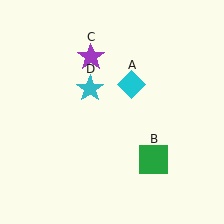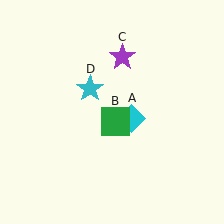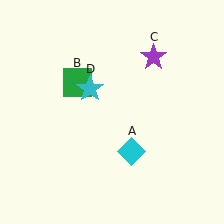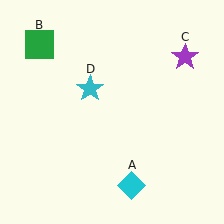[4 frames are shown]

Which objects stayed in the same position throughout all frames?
Cyan star (object D) remained stationary.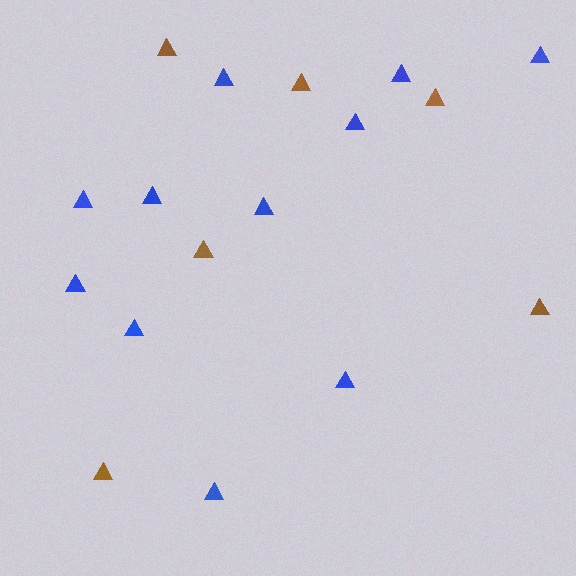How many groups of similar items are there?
There are 2 groups: one group of blue triangles (11) and one group of brown triangles (6).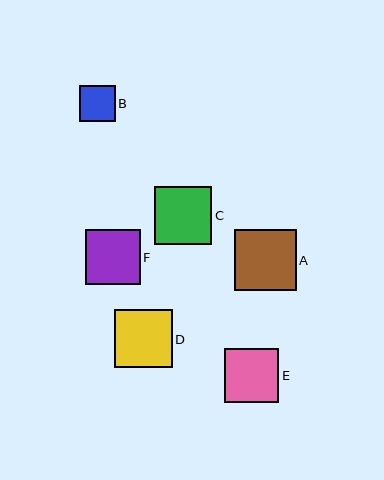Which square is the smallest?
Square B is the smallest with a size of approximately 36 pixels.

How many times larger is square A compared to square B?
Square A is approximately 1.7 times the size of square B.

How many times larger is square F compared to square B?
Square F is approximately 1.5 times the size of square B.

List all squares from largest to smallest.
From largest to smallest: A, D, C, F, E, B.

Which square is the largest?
Square A is the largest with a size of approximately 61 pixels.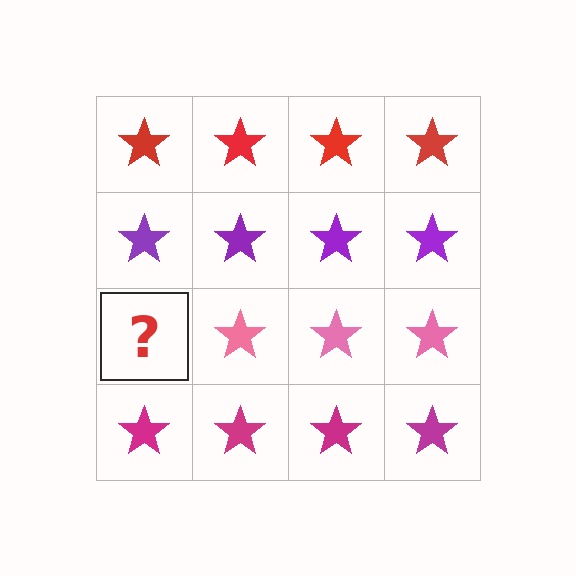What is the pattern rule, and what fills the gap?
The rule is that each row has a consistent color. The gap should be filled with a pink star.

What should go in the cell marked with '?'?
The missing cell should contain a pink star.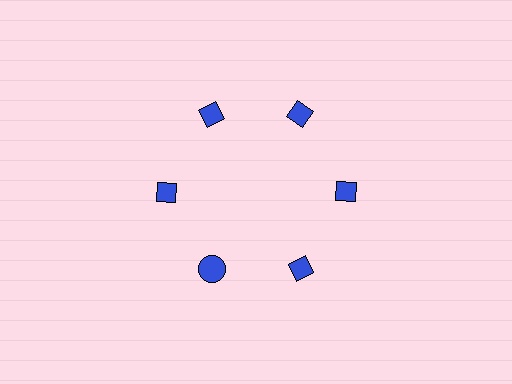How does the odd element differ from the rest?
It has a different shape: circle instead of diamond.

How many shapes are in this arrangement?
There are 6 shapes arranged in a ring pattern.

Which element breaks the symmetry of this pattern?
The blue circle at roughly the 7 o'clock position breaks the symmetry. All other shapes are blue diamonds.